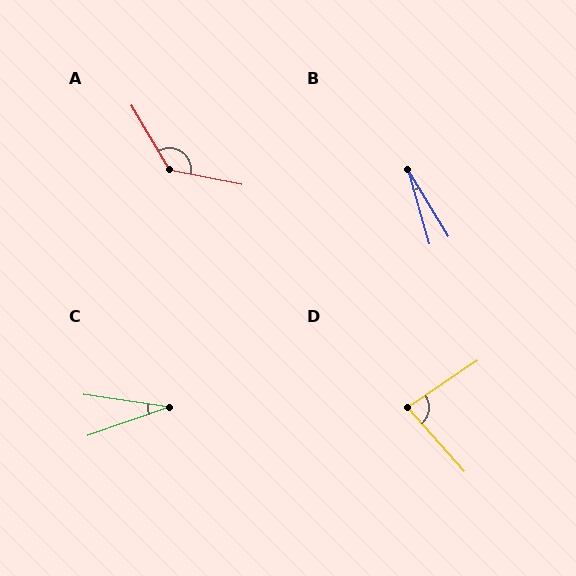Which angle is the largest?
A, at approximately 132 degrees.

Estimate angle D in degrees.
Approximately 82 degrees.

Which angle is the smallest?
B, at approximately 16 degrees.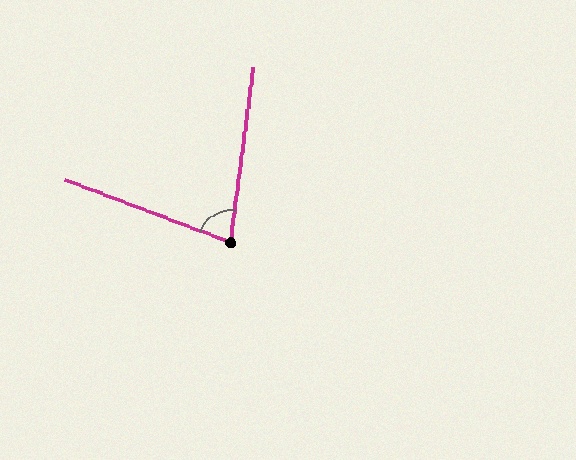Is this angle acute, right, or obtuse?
It is acute.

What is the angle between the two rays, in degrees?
Approximately 77 degrees.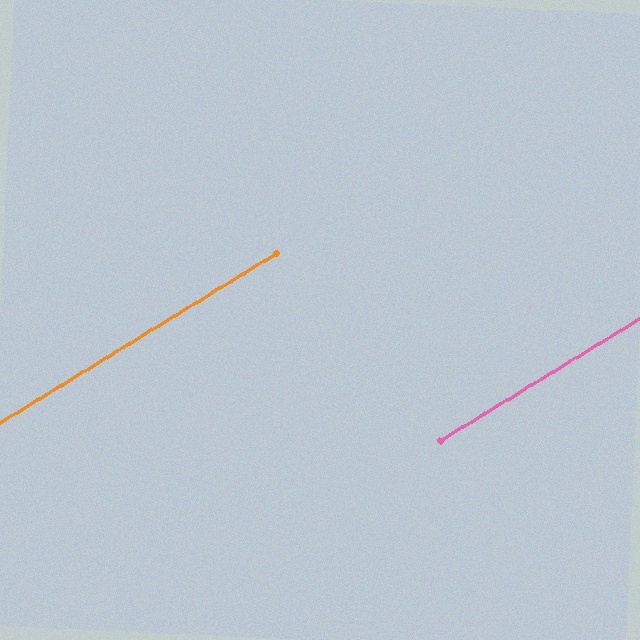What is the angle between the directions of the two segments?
Approximately 0 degrees.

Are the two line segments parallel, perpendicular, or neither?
Parallel — their directions differ by only 0.2°.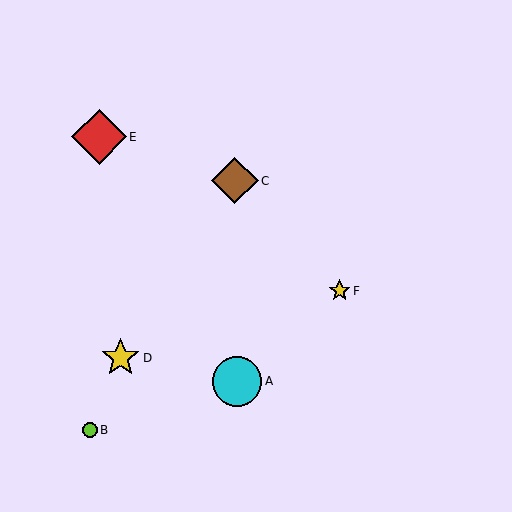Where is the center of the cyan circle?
The center of the cyan circle is at (237, 381).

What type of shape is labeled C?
Shape C is a brown diamond.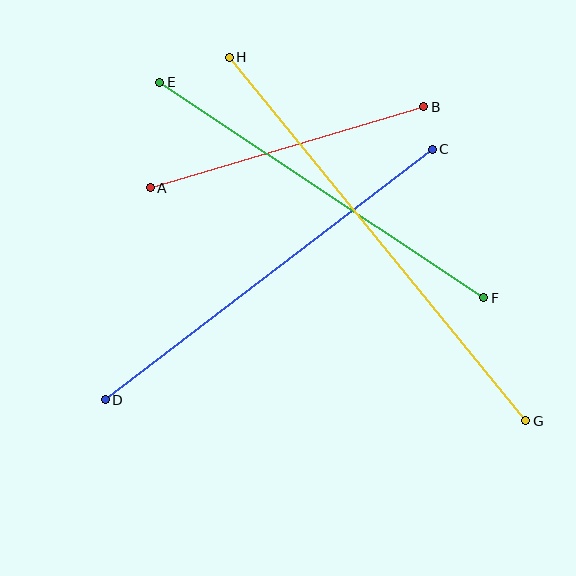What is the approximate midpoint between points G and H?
The midpoint is at approximately (377, 239) pixels.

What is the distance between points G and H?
The distance is approximately 469 pixels.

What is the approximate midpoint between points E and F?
The midpoint is at approximately (322, 190) pixels.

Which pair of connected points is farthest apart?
Points G and H are farthest apart.